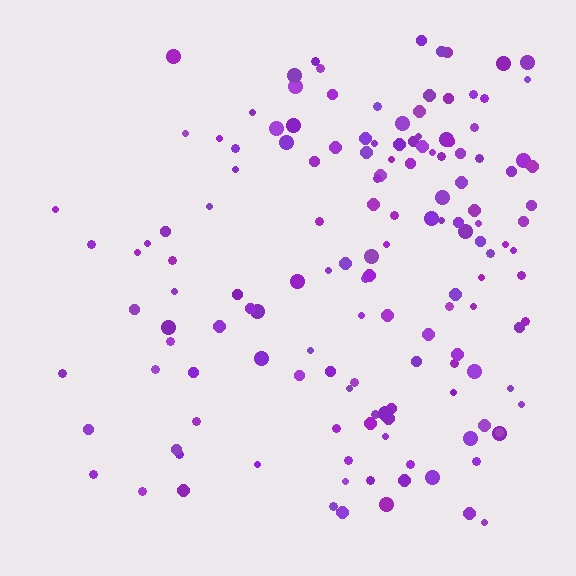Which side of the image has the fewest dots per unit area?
The left.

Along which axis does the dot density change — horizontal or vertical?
Horizontal.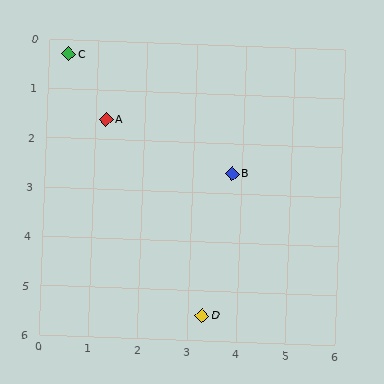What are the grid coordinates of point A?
Point A is at approximately (1.2, 1.6).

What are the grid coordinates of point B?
Point B is at approximately (3.8, 2.6).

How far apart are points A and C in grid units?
Points A and C are about 1.5 grid units apart.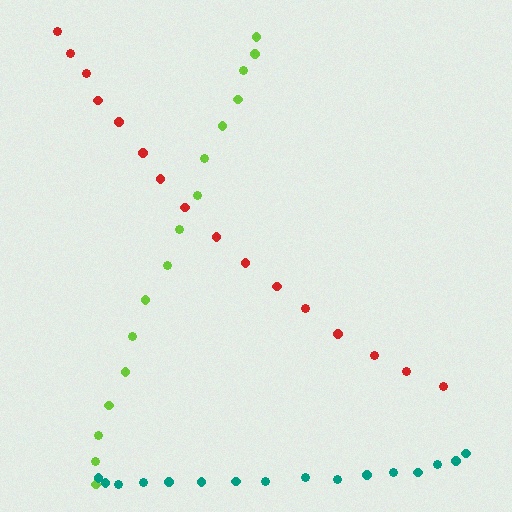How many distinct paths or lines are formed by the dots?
There are 3 distinct paths.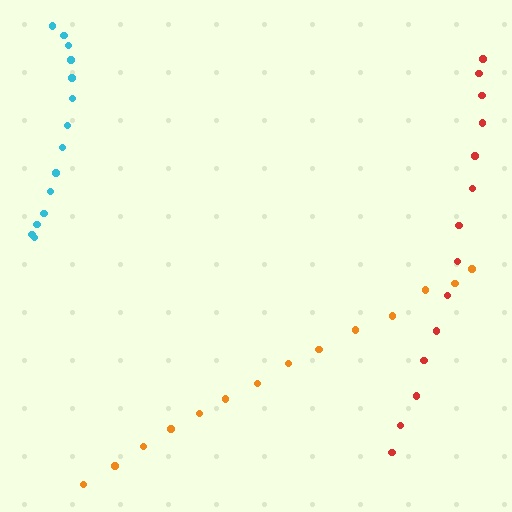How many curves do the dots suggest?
There are 3 distinct paths.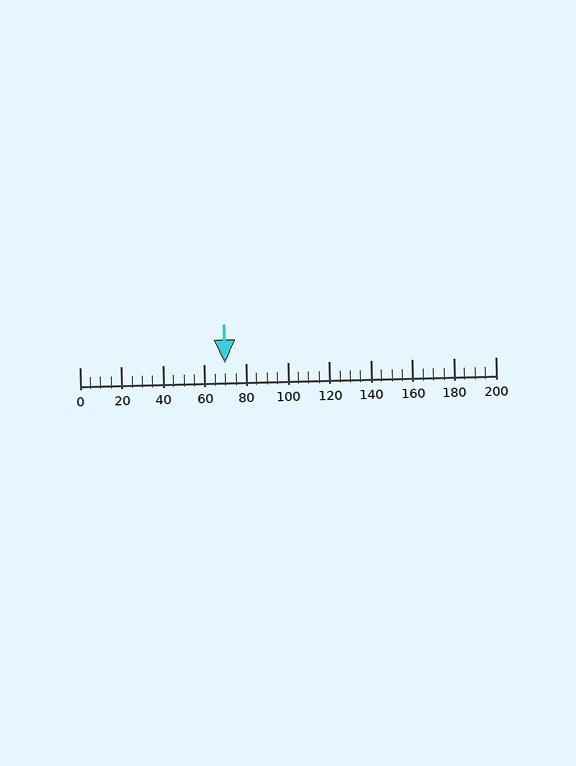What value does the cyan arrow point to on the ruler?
The cyan arrow points to approximately 70.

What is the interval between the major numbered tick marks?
The major tick marks are spaced 20 units apart.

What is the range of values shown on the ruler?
The ruler shows values from 0 to 200.